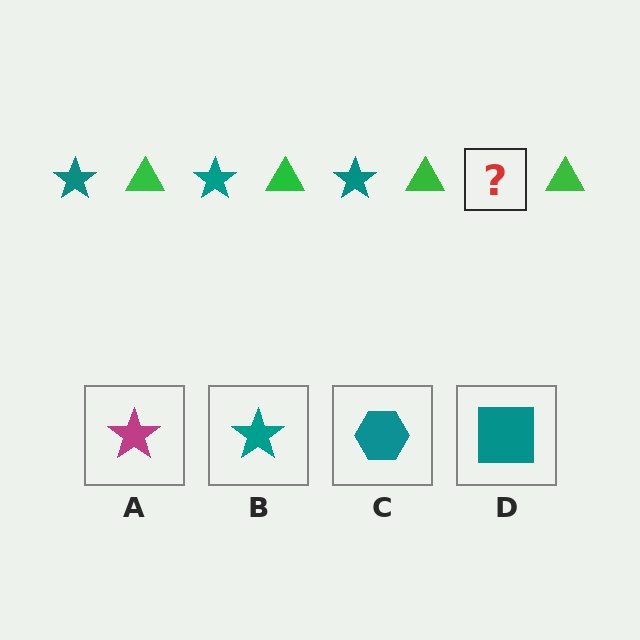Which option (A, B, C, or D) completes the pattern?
B.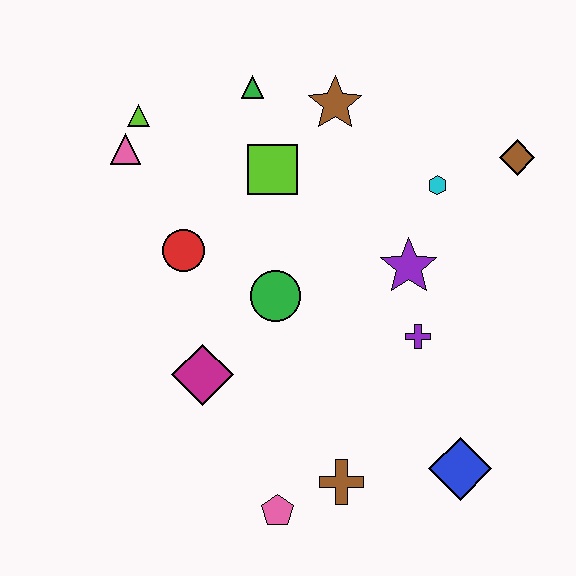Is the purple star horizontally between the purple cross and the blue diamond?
No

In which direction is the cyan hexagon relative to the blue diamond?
The cyan hexagon is above the blue diamond.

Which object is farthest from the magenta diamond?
The brown diamond is farthest from the magenta diamond.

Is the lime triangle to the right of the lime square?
No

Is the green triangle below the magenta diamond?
No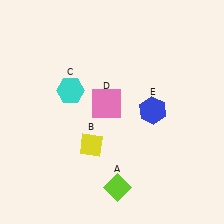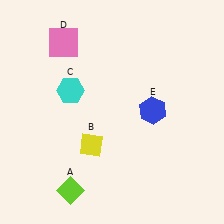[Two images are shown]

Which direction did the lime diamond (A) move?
The lime diamond (A) moved left.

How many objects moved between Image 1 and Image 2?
2 objects moved between the two images.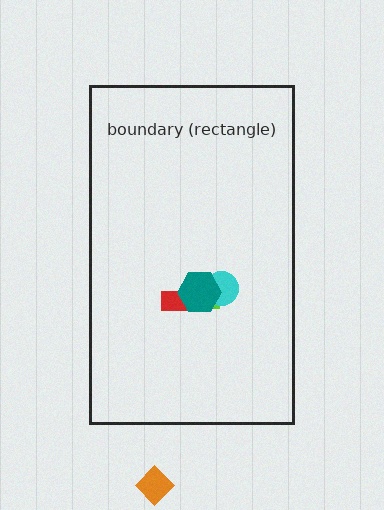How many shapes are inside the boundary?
5 inside, 1 outside.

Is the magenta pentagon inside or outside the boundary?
Inside.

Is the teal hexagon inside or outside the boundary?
Inside.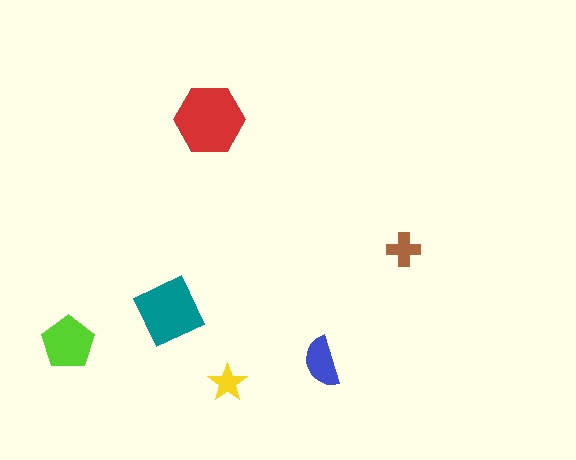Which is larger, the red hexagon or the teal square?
The red hexagon.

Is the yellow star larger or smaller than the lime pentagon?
Smaller.